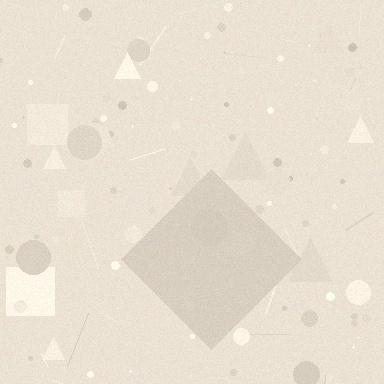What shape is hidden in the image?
A diamond is hidden in the image.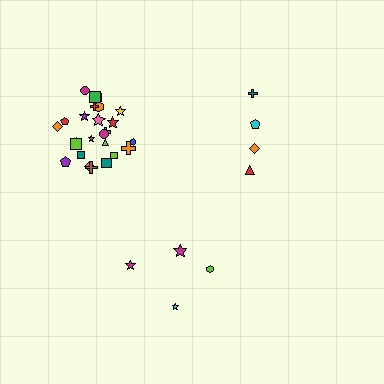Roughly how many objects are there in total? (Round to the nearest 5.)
Roughly 35 objects in total.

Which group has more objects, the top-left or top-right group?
The top-left group.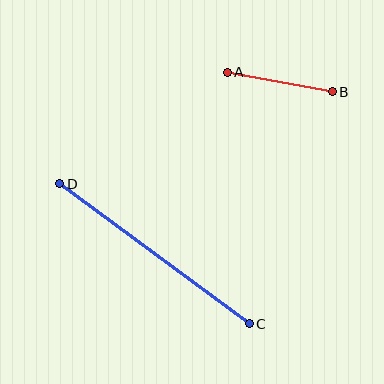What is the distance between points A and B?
The distance is approximately 107 pixels.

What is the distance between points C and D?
The distance is approximately 236 pixels.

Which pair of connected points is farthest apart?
Points C and D are farthest apart.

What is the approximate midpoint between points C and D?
The midpoint is at approximately (155, 254) pixels.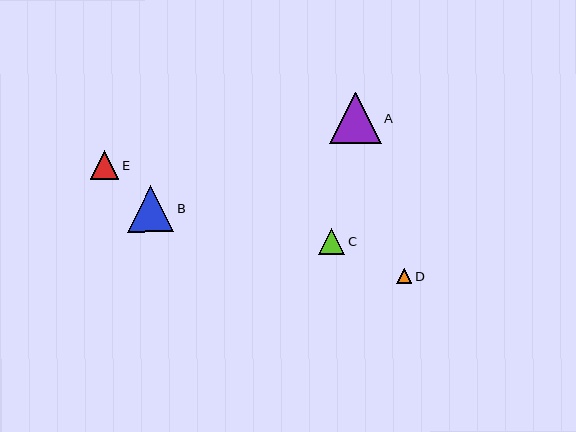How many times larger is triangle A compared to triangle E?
Triangle A is approximately 1.8 times the size of triangle E.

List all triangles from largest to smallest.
From largest to smallest: A, B, E, C, D.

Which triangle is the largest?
Triangle A is the largest with a size of approximately 51 pixels.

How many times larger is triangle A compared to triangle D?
Triangle A is approximately 3.4 times the size of triangle D.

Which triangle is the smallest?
Triangle D is the smallest with a size of approximately 15 pixels.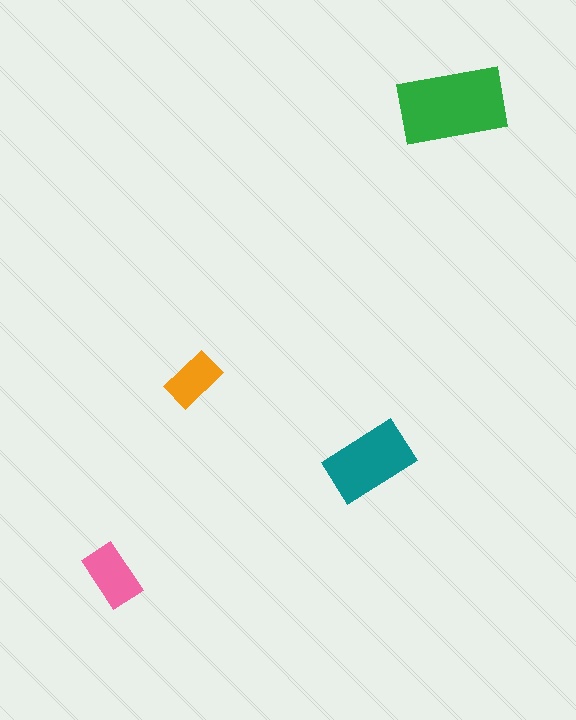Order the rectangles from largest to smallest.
the green one, the teal one, the pink one, the orange one.